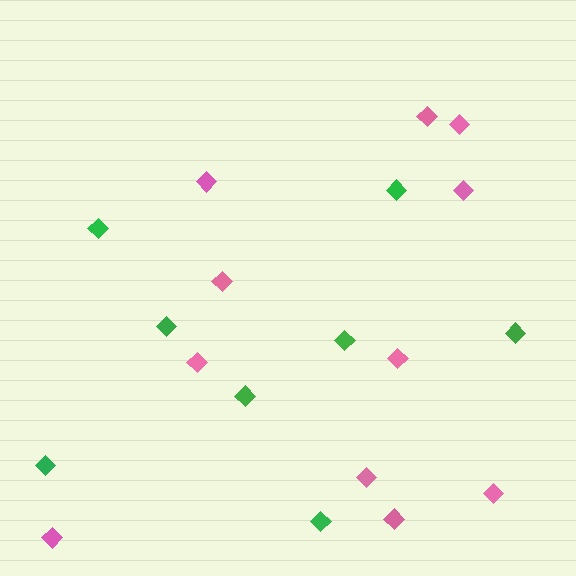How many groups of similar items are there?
There are 2 groups: one group of pink diamonds (11) and one group of green diamonds (8).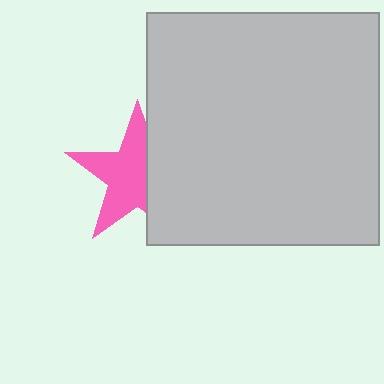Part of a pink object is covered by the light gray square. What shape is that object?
It is a star.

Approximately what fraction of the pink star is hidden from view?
Roughly 39% of the pink star is hidden behind the light gray square.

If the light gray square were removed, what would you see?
You would see the complete pink star.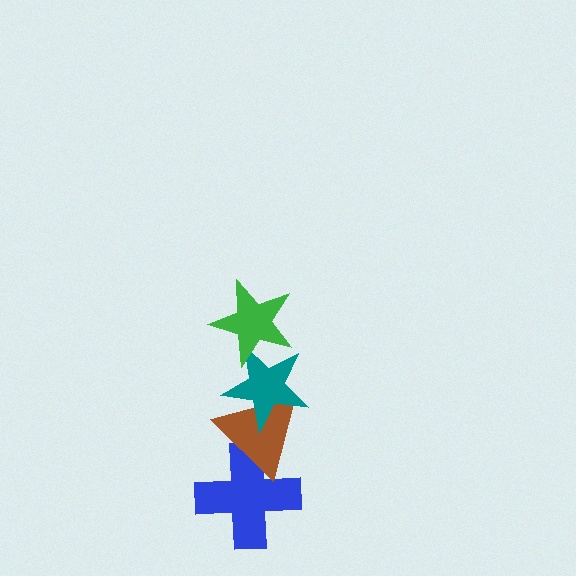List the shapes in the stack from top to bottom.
From top to bottom: the green star, the teal star, the brown triangle, the blue cross.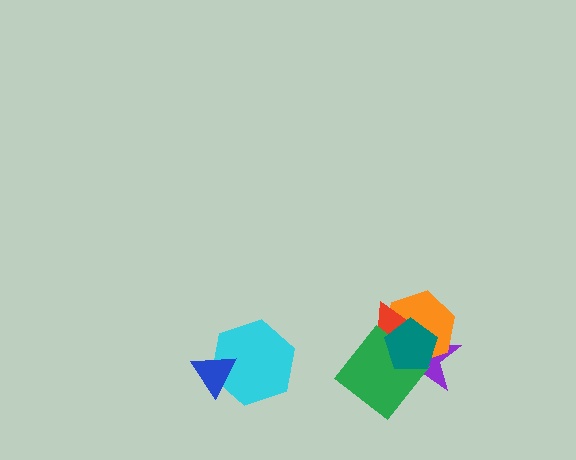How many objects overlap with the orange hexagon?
4 objects overlap with the orange hexagon.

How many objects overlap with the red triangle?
4 objects overlap with the red triangle.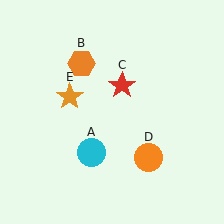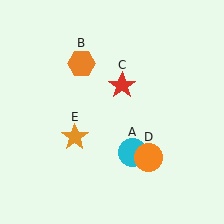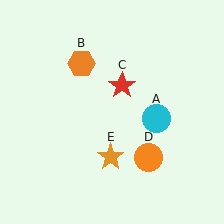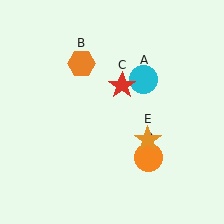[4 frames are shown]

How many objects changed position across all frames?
2 objects changed position: cyan circle (object A), orange star (object E).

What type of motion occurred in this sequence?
The cyan circle (object A), orange star (object E) rotated counterclockwise around the center of the scene.